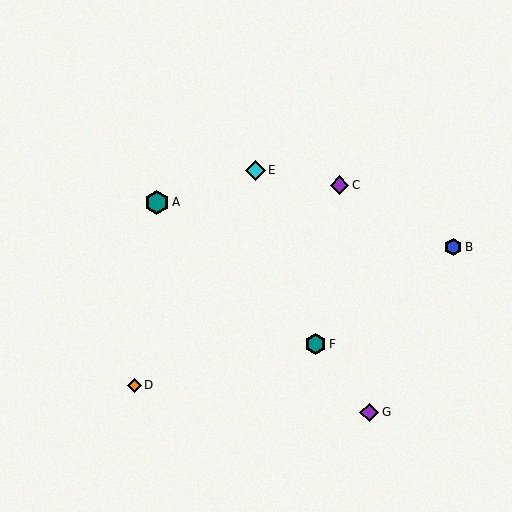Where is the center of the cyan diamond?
The center of the cyan diamond is at (256, 170).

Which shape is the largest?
The teal hexagon (labeled A) is the largest.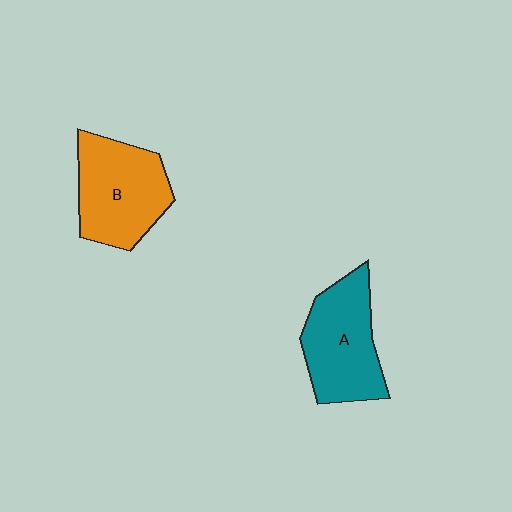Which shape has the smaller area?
Shape A (teal).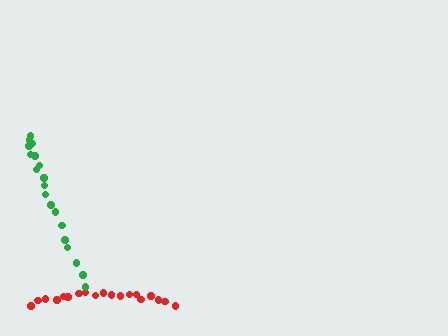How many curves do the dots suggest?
There are 2 distinct paths.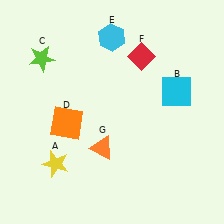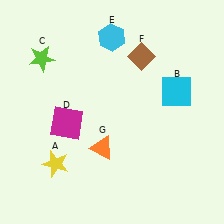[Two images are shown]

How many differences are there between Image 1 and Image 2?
There are 2 differences between the two images.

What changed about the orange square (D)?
In Image 1, D is orange. In Image 2, it changed to magenta.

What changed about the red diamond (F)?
In Image 1, F is red. In Image 2, it changed to brown.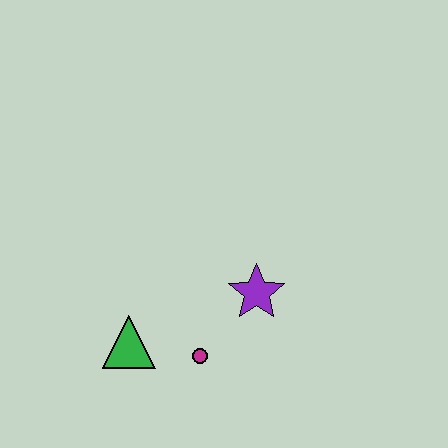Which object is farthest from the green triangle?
The purple star is farthest from the green triangle.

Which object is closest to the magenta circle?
The green triangle is closest to the magenta circle.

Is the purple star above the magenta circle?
Yes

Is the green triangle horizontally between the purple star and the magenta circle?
No